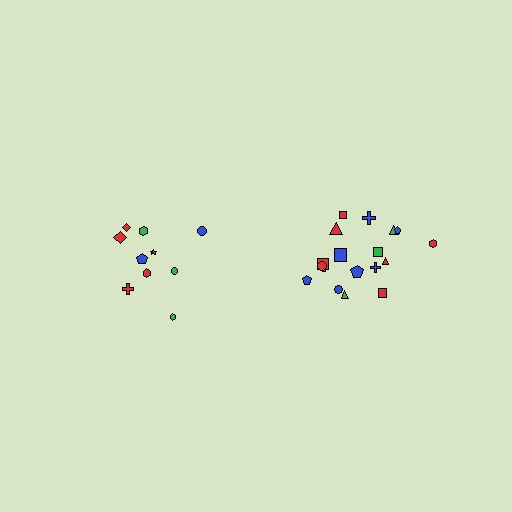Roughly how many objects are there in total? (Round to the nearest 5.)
Roughly 30 objects in total.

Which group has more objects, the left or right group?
The right group.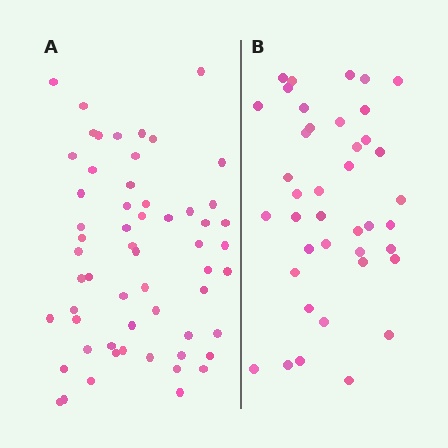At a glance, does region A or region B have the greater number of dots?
Region A (the left region) has more dots.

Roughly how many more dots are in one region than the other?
Region A has approximately 20 more dots than region B.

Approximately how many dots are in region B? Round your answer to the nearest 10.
About 40 dots.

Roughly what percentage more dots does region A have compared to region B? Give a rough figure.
About 45% more.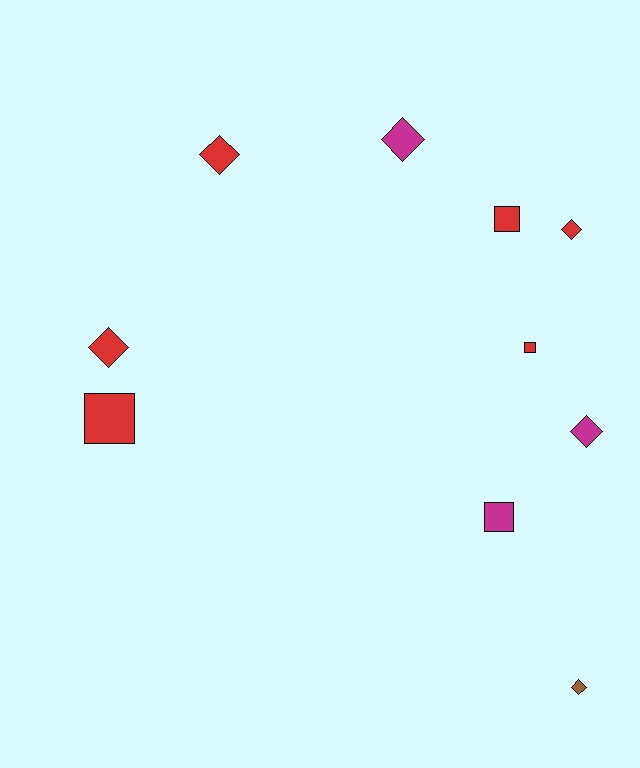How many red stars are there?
There are no red stars.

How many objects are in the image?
There are 10 objects.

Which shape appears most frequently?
Diamond, with 6 objects.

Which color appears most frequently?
Red, with 6 objects.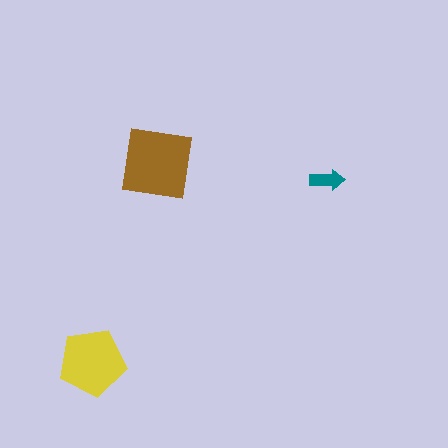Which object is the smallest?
The teal arrow.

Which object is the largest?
The brown square.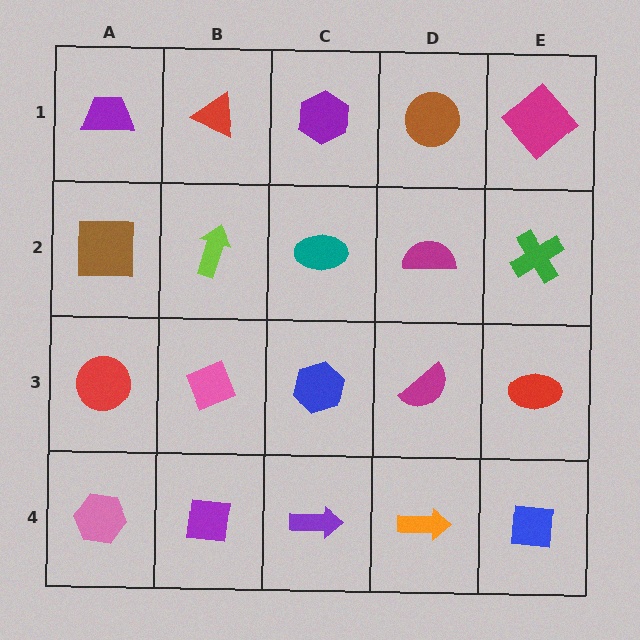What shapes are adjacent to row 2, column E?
A magenta diamond (row 1, column E), a red ellipse (row 3, column E), a magenta semicircle (row 2, column D).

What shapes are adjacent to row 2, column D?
A brown circle (row 1, column D), a magenta semicircle (row 3, column D), a teal ellipse (row 2, column C), a green cross (row 2, column E).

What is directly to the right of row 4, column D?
A blue square.